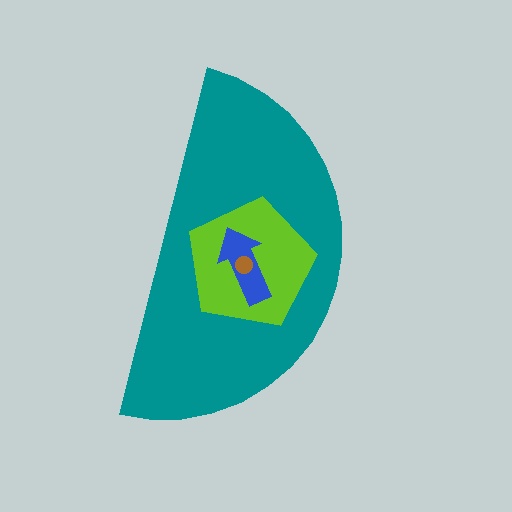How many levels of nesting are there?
4.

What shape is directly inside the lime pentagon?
The blue arrow.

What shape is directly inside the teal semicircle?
The lime pentagon.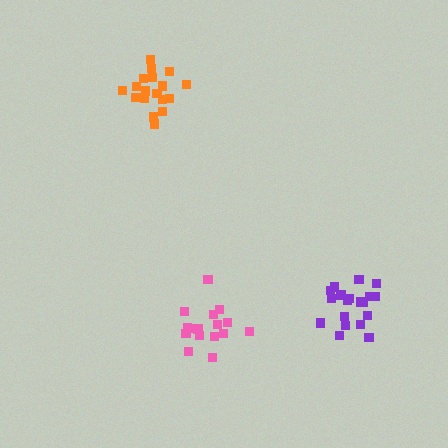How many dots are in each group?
Group 1: 20 dots, Group 2: 18 dots, Group 3: 16 dots (54 total).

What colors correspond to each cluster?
The clusters are colored: purple, orange, pink.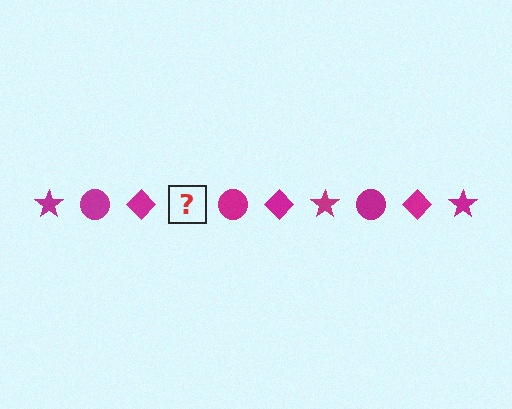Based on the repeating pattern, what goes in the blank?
The blank should be a magenta star.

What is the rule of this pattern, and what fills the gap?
The rule is that the pattern cycles through star, circle, diamond shapes in magenta. The gap should be filled with a magenta star.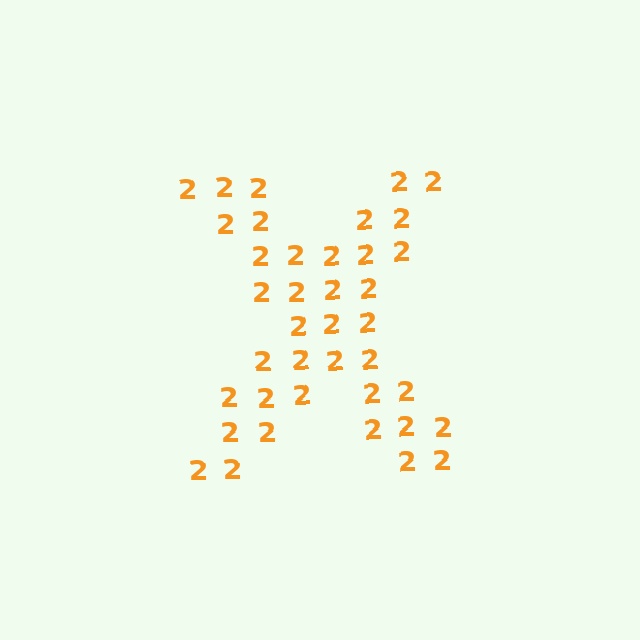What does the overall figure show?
The overall figure shows the letter X.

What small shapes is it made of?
It is made of small digit 2's.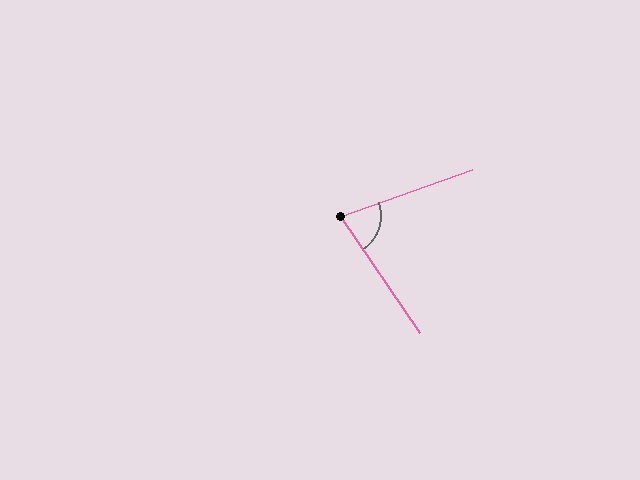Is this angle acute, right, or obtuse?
It is acute.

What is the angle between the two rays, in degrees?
Approximately 75 degrees.